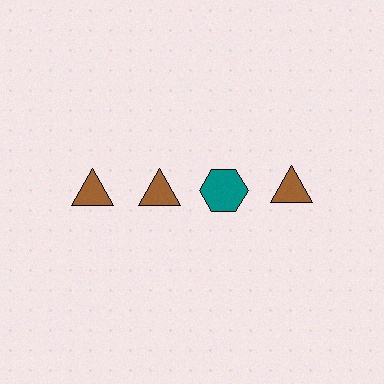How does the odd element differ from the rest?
It differs in both color (teal instead of brown) and shape (hexagon instead of triangle).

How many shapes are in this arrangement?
There are 4 shapes arranged in a grid pattern.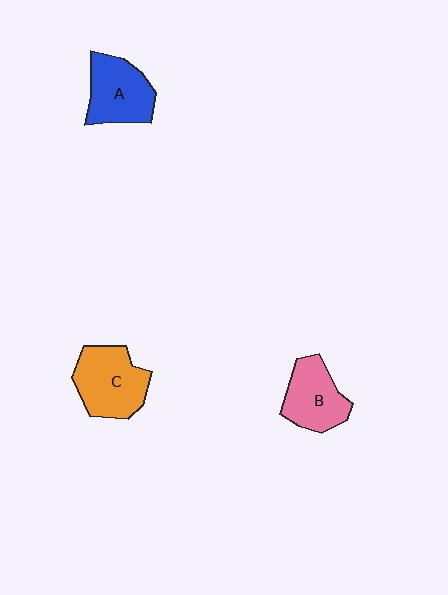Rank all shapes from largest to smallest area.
From largest to smallest: C (orange), A (blue), B (pink).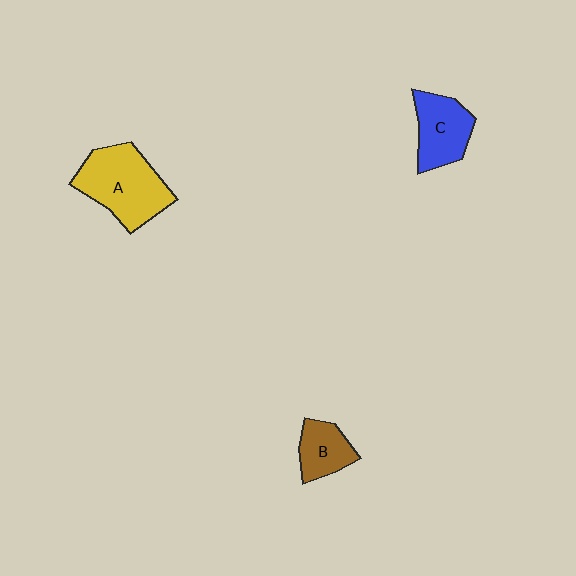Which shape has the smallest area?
Shape B (brown).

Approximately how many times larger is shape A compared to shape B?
Approximately 2.1 times.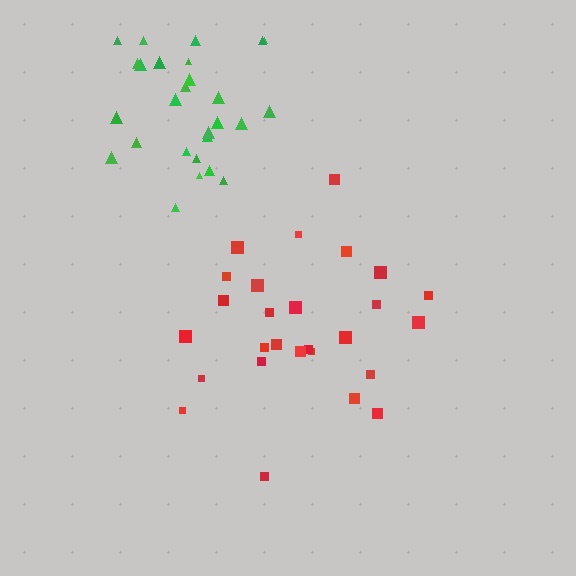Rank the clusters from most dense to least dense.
green, red.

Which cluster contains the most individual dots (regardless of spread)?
Red (27).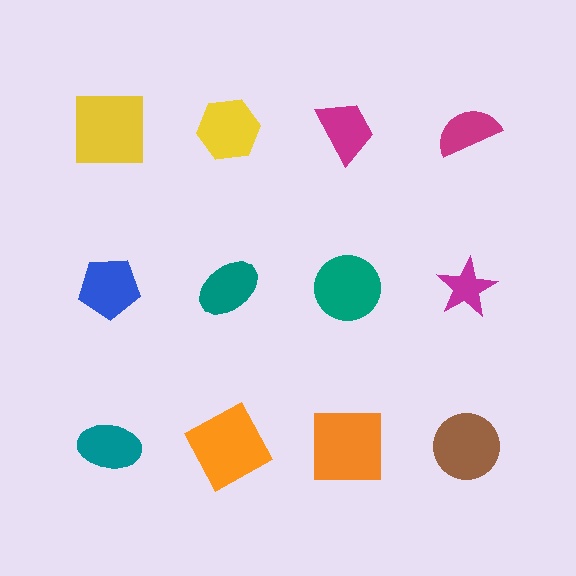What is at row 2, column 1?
A blue pentagon.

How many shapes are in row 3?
4 shapes.